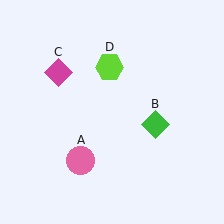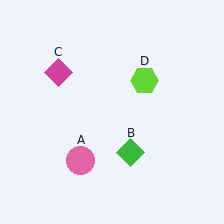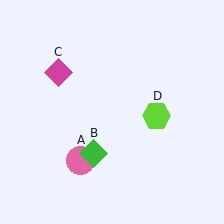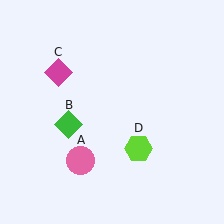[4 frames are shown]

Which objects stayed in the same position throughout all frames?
Pink circle (object A) and magenta diamond (object C) remained stationary.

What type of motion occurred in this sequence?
The green diamond (object B), lime hexagon (object D) rotated clockwise around the center of the scene.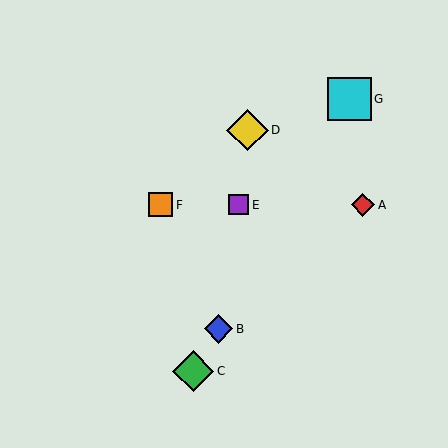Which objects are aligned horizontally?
Objects A, E, F are aligned horizontally.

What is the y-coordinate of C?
Object C is at y≈371.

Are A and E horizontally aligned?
Yes, both are at y≈205.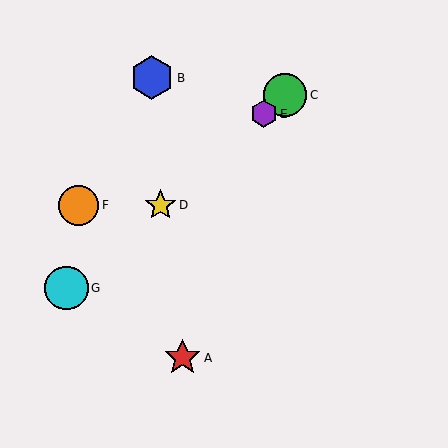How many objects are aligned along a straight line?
4 objects (C, D, E, G) are aligned along a straight line.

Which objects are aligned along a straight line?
Objects C, D, E, G are aligned along a straight line.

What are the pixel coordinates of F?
Object F is at (78, 205).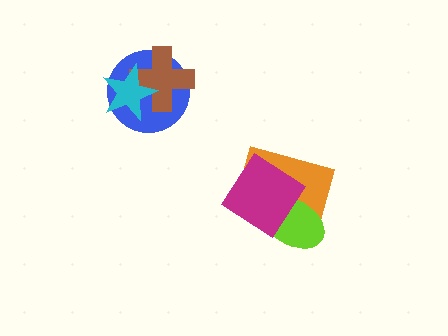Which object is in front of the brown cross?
The cyan star is in front of the brown cross.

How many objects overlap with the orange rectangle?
2 objects overlap with the orange rectangle.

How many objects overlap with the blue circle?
2 objects overlap with the blue circle.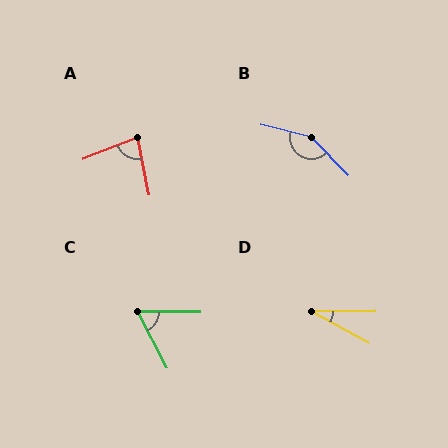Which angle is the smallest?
D, at approximately 29 degrees.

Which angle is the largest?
B, at approximately 147 degrees.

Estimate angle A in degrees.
Approximately 80 degrees.